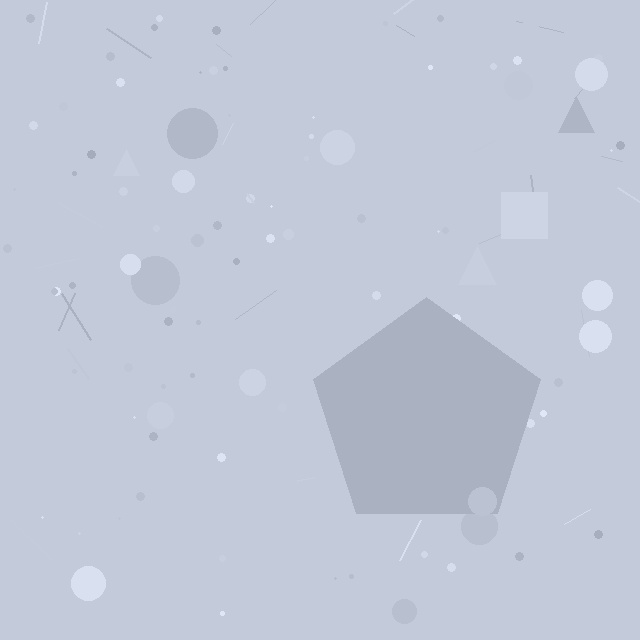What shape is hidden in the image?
A pentagon is hidden in the image.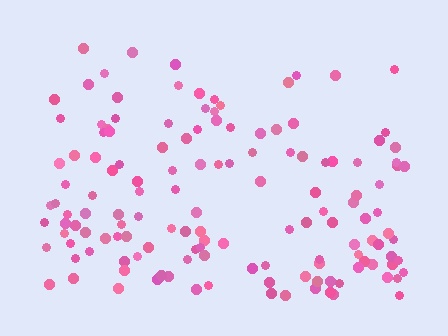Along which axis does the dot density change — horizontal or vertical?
Vertical.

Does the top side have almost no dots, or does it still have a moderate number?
Still a moderate number, just noticeably fewer than the bottom.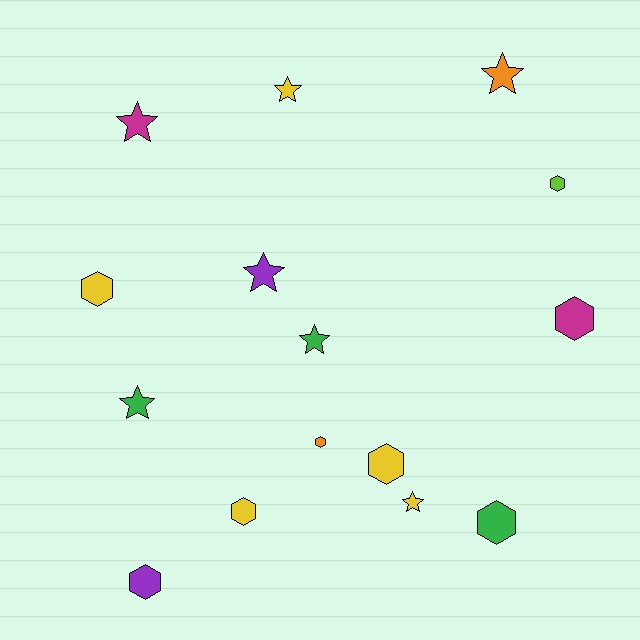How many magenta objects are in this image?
There are 2 magenta objects.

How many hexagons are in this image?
There are 8 hexagons.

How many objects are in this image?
There are 15 objects.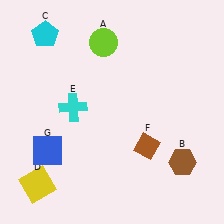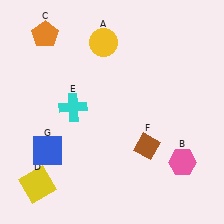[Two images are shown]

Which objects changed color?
A changed from lime to yellow. B changed from brown to pink. C changed from cyan to orange.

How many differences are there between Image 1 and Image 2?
There are 3 differences between the two images.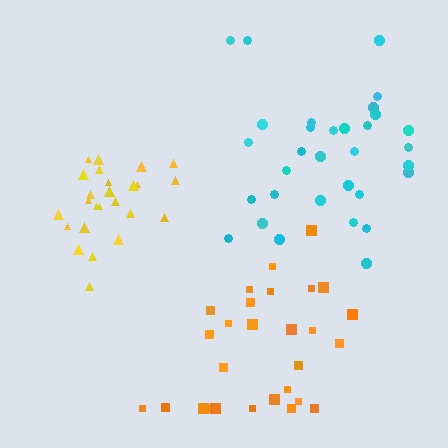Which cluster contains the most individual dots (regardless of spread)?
Cyan (32).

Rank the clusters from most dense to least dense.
yellow, cyan, orange.